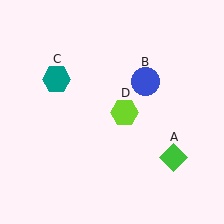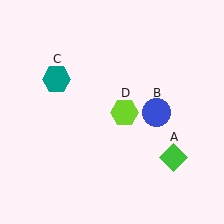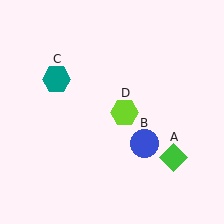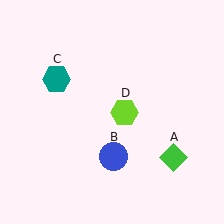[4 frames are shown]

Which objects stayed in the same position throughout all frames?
Green diamond (object A) and teal hexagon (object C) and lime hexagon (object D) remained stationary.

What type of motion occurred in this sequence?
The blue circle (object B) rotated clockwise around the center of the scene.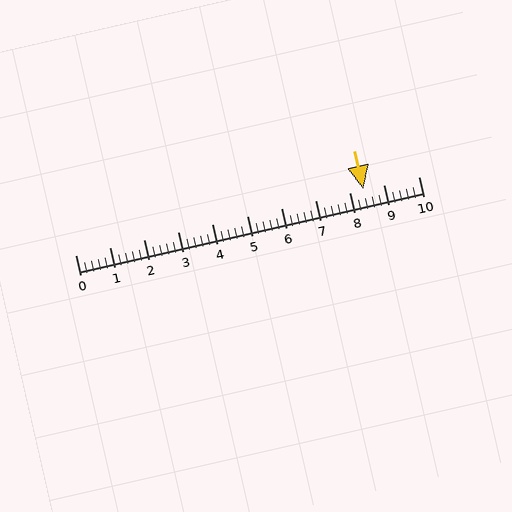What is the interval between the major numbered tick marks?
The major tick marks are spaced 1 units apart.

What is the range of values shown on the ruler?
The ruler shows values from 0 to 10.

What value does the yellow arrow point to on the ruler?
The yellow arrow points to approximately 8.4.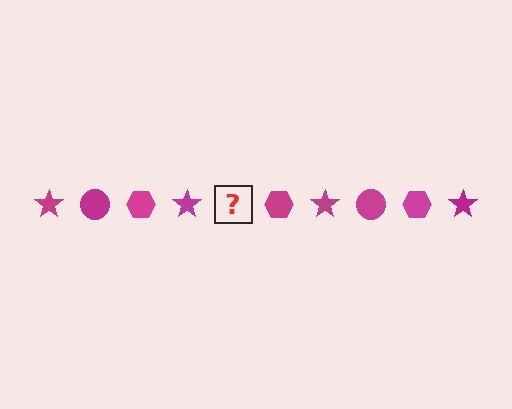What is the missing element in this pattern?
The missing element is a magenta circle.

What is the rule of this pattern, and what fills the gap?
The rule is that the pattern cycles through star, circle, hexagon shapes in magenta. The gap should be filled with a magenta circle.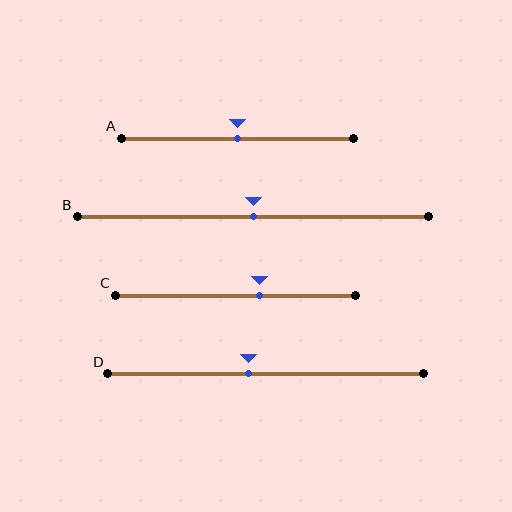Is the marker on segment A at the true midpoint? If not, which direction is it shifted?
Yes, the marker on segment A is at the true midpoint.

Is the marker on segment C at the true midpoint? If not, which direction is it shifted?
No, the marker on segment C is shifted to the right by about 10% of the segment length.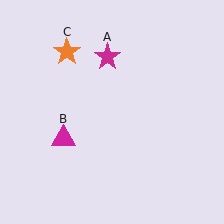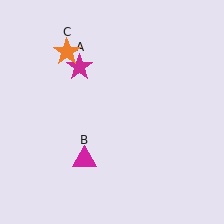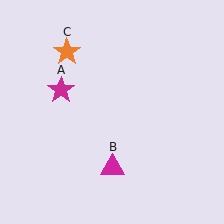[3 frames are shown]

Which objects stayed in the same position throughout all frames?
Orange star (object C) remained stationary.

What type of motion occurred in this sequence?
The magenta star (object A), magenta triangle (object B) rotated counterclockwise around the center of the scene.